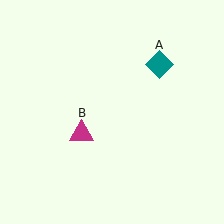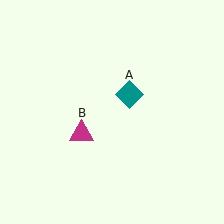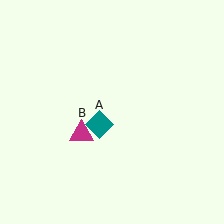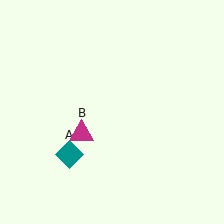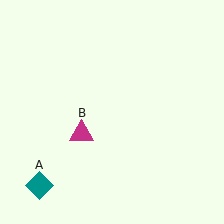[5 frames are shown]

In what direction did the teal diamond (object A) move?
The teal diamond (object A) moved down and to the left.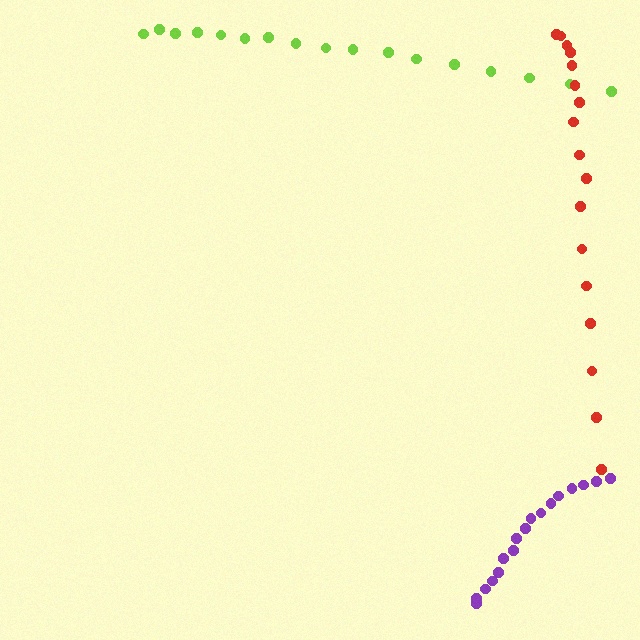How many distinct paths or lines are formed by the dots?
There are 3 distinct paths.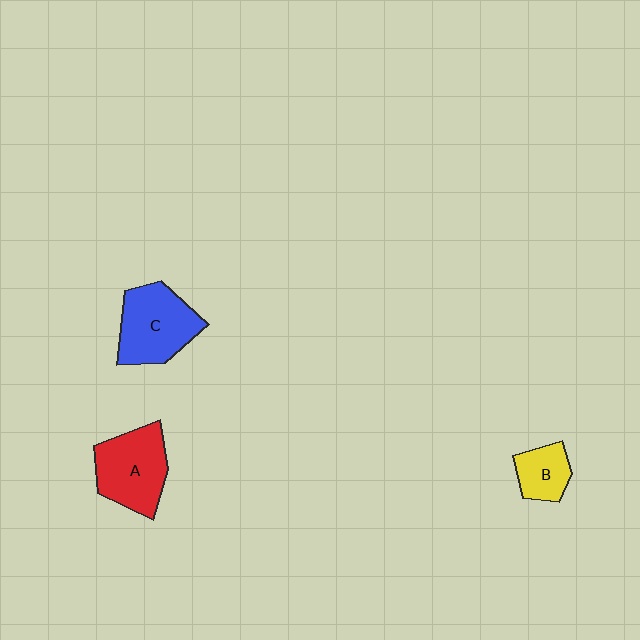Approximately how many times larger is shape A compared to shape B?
Approximately 1.9 times.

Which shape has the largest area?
Shape C (blue).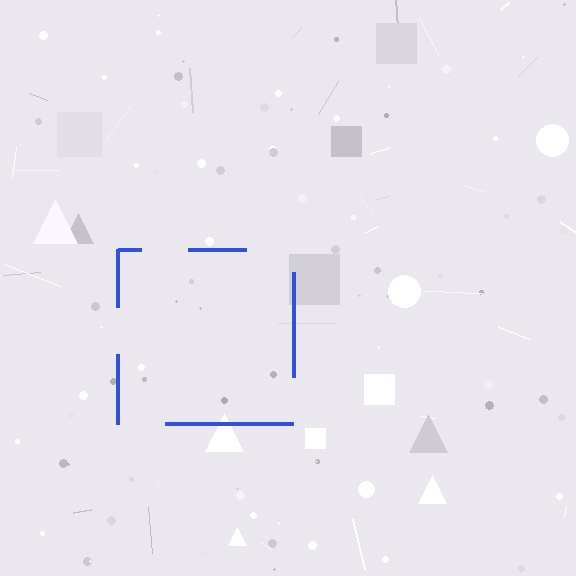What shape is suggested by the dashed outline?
The dashed outline suggests a square.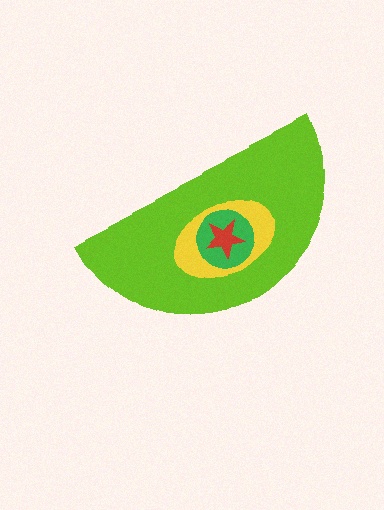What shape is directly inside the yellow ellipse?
The green circle.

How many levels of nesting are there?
4.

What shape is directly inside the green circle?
The red star.